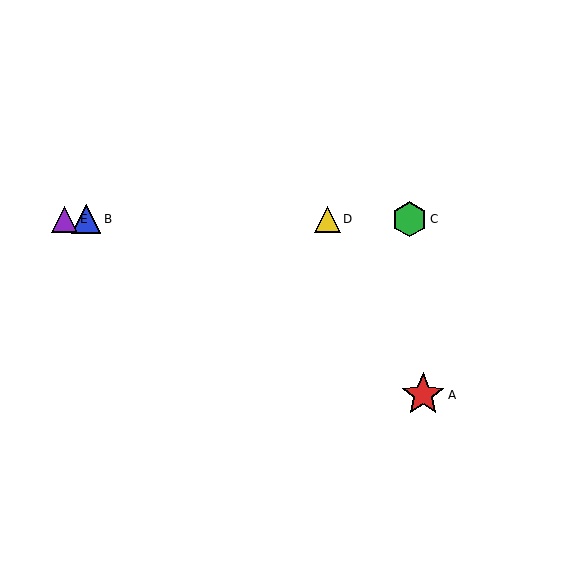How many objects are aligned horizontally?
4 objects (B, C, D, E) are aligned horizontally.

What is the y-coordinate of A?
Object A is at y≈395.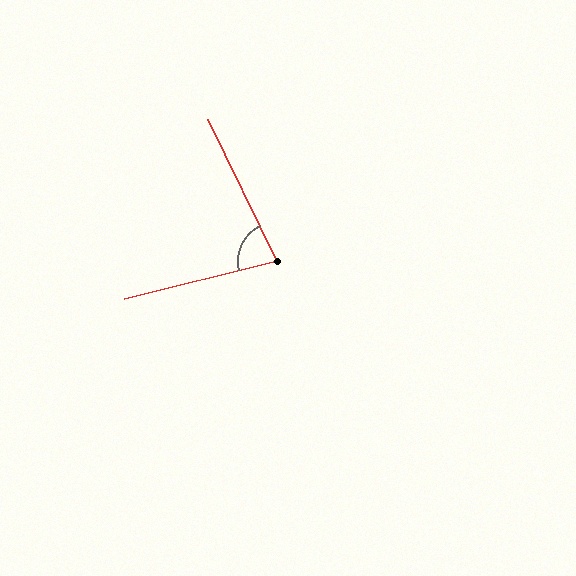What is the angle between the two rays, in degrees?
Approximately 78 degrees.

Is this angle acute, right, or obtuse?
It is acute.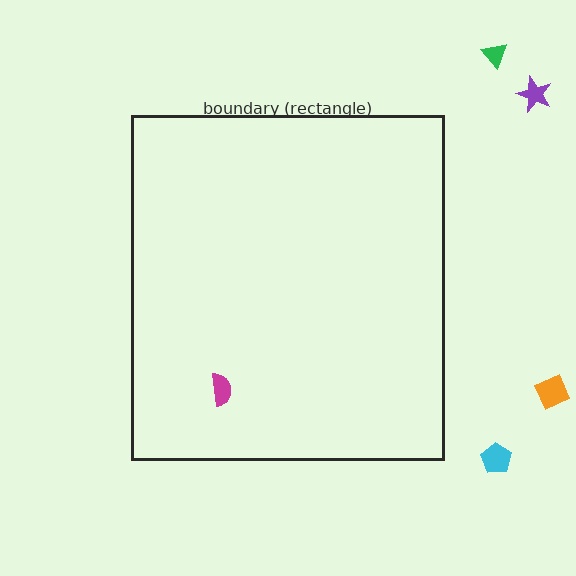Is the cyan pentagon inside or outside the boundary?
Outside.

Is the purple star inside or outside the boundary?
Outside.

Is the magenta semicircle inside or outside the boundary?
Inside.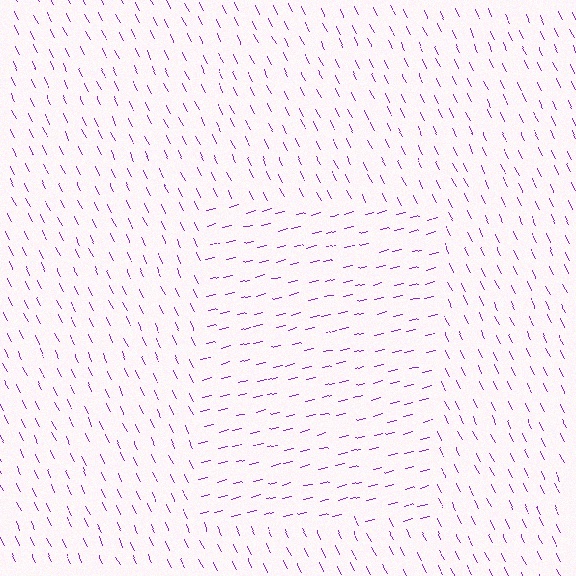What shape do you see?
I see a rectangle.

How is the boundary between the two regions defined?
The boundary is defined purely by a change in line orientation (approximately 77 degrees difference). All lines are the same color and thickness.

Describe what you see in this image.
The image is filled with small purple line segments. A rectangle region in the image has lines oriented differently from the surrounding lines, creating a visible texture boundary.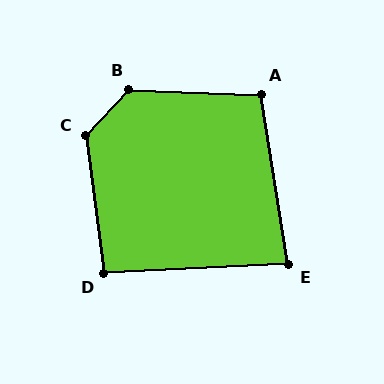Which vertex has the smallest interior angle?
E, at approximately 84 degrees.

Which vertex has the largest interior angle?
B, at approximately 131 degrees.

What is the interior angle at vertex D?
Approximately 95 degrees (approximately right).